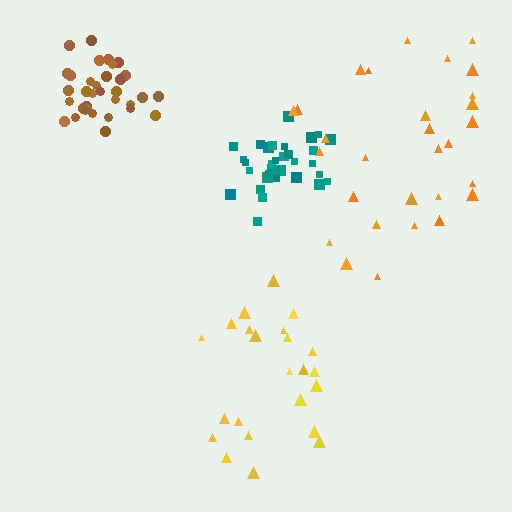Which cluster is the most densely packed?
Teal.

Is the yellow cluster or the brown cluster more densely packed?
Brown.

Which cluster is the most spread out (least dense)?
Orange.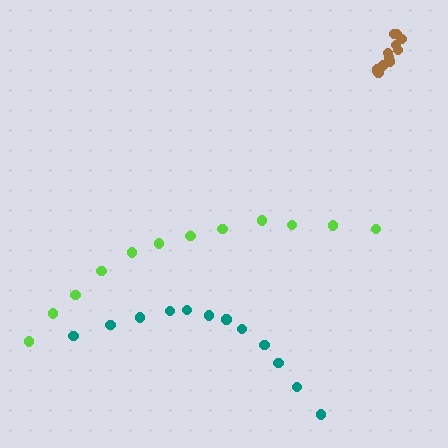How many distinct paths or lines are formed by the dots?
There are 3 distinct paths.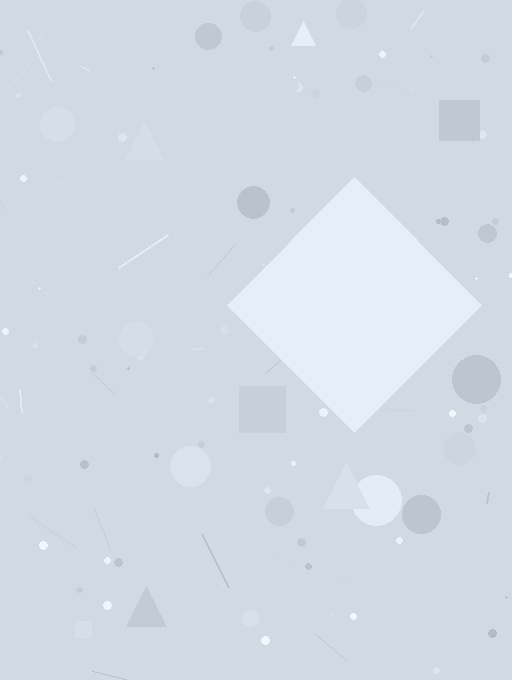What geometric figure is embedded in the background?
A diamond is embedded in the background.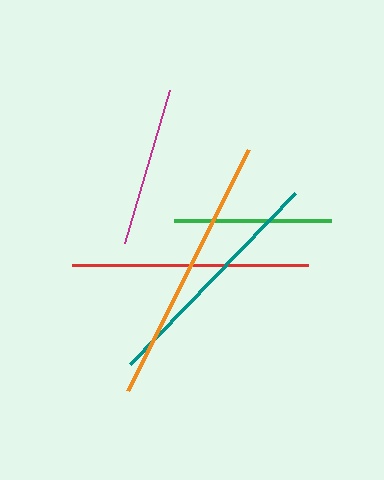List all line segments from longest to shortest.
From longest to shortest: orange, teal, red, magenta, green.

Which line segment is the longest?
The orange line is the longest at approximately 270 pixels.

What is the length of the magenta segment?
The magenta segment is approximately 159 pixels long.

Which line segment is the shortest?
The green line is the shortest at approximately 157 pixels.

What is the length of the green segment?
The green segment is approximately 157 pixels long.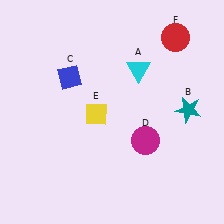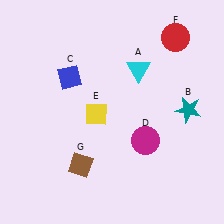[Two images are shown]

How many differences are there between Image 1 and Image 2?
There is 1 difference between the two images.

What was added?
A brown diamond (G) was added in Image 2.